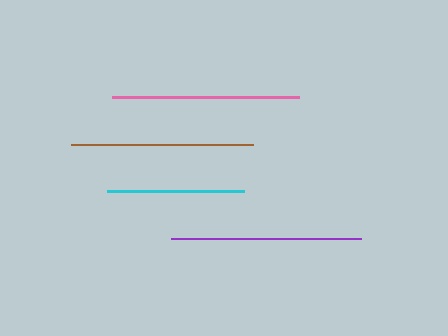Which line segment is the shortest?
The cyan line is the shortest at approximately 136 pixels.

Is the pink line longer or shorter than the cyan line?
The pink line is longer than the cyan line.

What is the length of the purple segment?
The purple segment is approximately 190 pixels long.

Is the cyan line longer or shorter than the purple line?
The purple line is longer than the cyan line.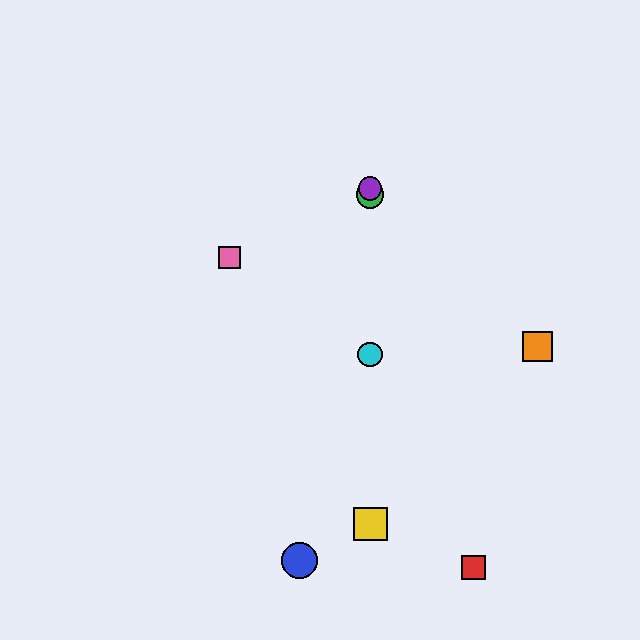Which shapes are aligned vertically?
The green circle, the yellow square, the purple circle, the cyan circle are aligned vertically.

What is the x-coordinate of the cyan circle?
The cyan circle is at x≈370.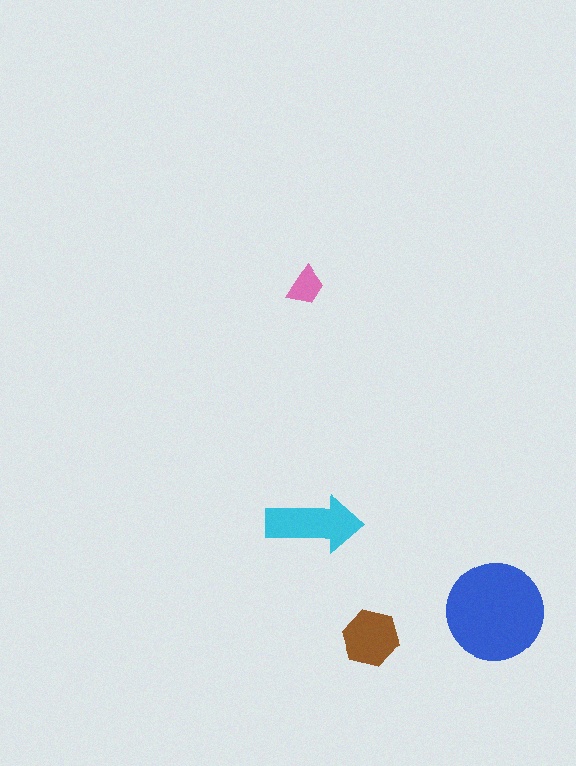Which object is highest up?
The pink trapezoid is topmost.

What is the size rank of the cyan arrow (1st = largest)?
2nd.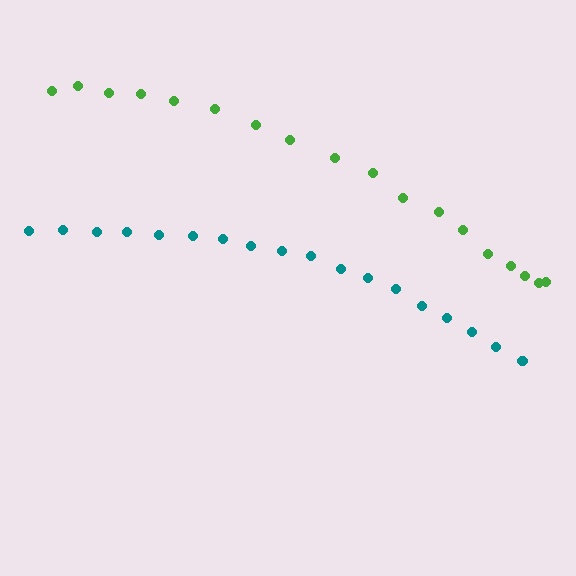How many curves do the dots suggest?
There are 2 distinct paths.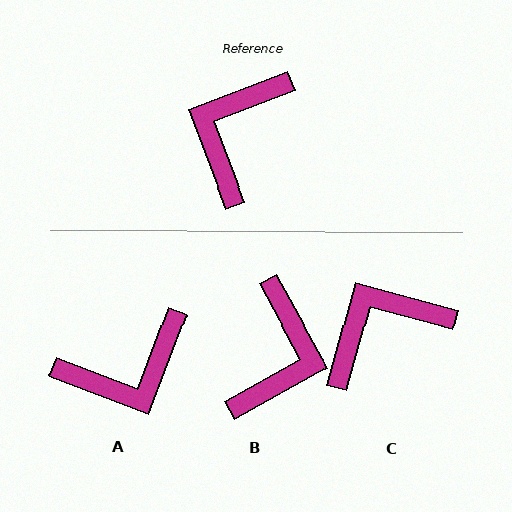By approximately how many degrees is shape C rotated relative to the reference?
Approximately 36 degrees clockwise.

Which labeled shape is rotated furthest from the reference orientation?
B, about 172 degrees away.